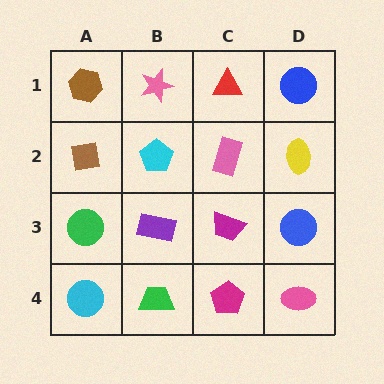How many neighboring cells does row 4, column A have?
2.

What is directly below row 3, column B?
A green trapezoid.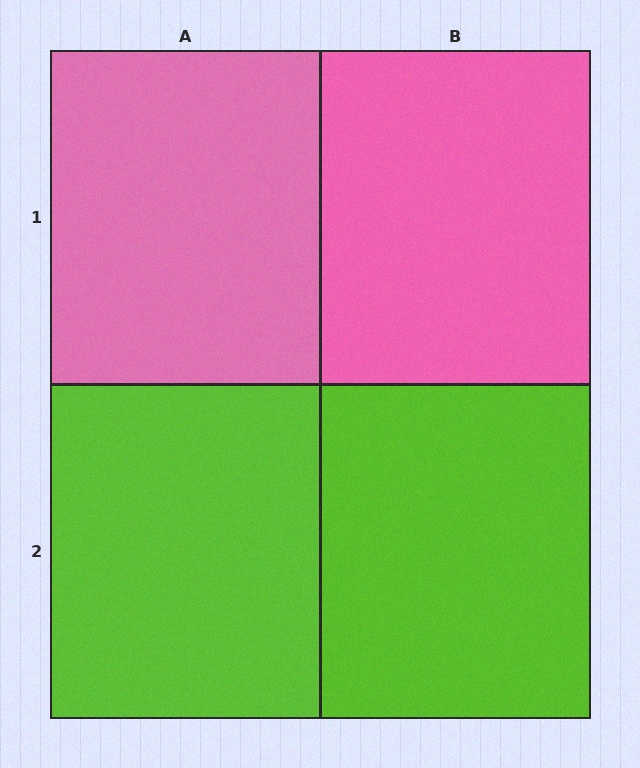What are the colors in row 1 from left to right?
Pink, pink.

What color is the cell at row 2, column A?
Lime.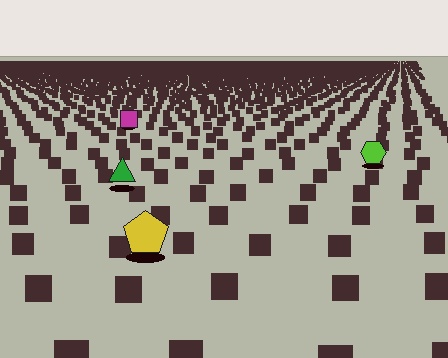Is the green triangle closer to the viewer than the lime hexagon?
Yes. The green triangle is closer — you can tell from the texture gradient: the ground texture is coarser near it.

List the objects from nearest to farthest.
From nearest to farthest: the yellow pentagon, the green triangle, the lime hexagon, the magenta square.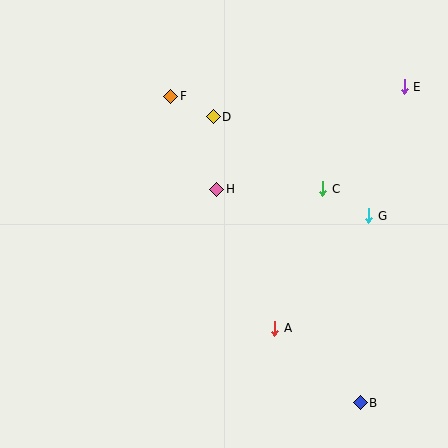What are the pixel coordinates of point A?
Point A is at (275, 328).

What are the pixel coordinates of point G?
Point G is at (369, 216).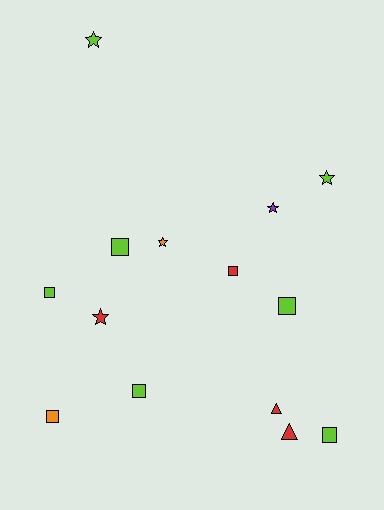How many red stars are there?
There is 1 red star.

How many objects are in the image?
There are 14 objects.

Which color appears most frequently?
Lime, with 7 objects.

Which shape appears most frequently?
Square, with 7 objects.